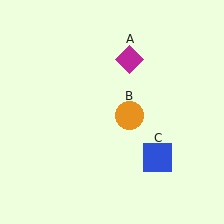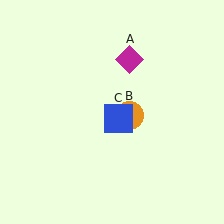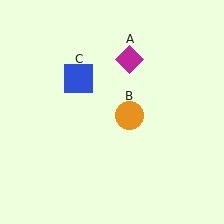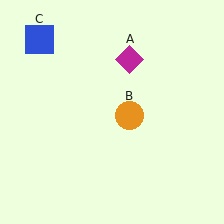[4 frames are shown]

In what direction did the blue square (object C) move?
The blue square (object C) moved up and to the left.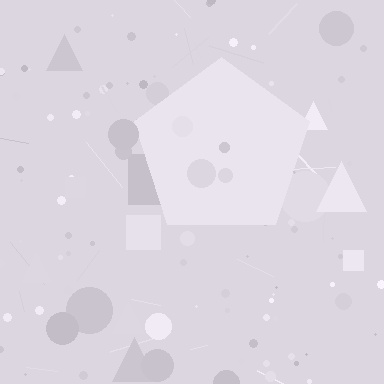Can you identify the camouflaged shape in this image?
The camouflaged shape is a pentagon.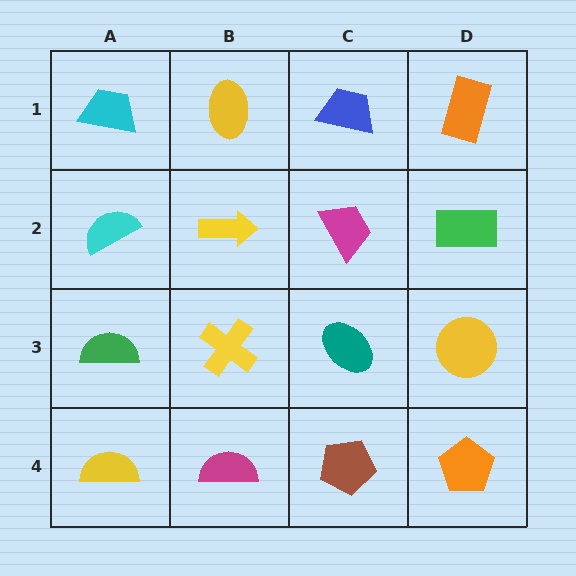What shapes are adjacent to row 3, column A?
A cyan semicircle (row 2, column A), a yellow semicircle (row 4, column A), a yellow cross (row 3, column B).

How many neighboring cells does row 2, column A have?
3.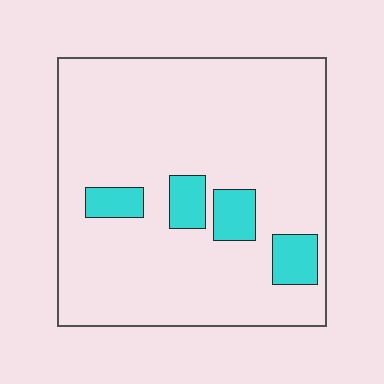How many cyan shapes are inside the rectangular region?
4.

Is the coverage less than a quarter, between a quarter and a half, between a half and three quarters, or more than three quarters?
Less than a quarter.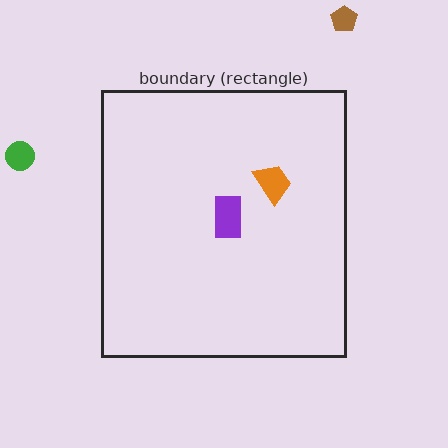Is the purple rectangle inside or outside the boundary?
Inside.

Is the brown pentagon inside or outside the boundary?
Outside.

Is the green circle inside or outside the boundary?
Outside.